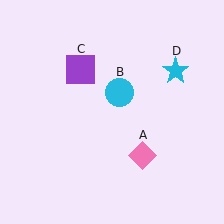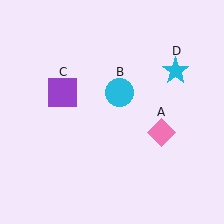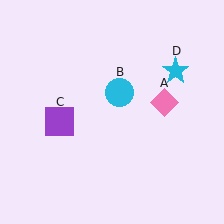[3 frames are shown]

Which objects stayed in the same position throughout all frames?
Cyan circle (object B) and cyan star (object D) remained stationary.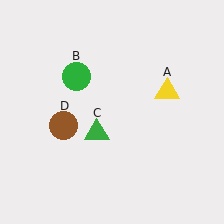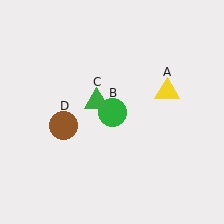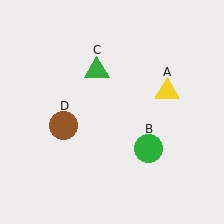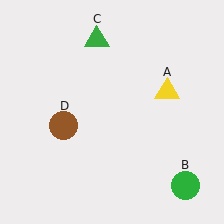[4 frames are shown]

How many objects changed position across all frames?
2 objects changed position: green circle (object B), green triangle (object C).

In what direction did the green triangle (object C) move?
The green triangle (object C) moved up.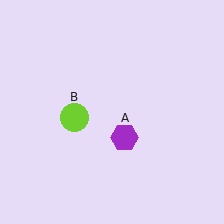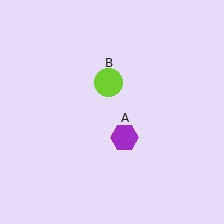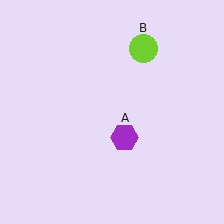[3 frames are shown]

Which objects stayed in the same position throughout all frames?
Purple hexagon (object A) remained stationary.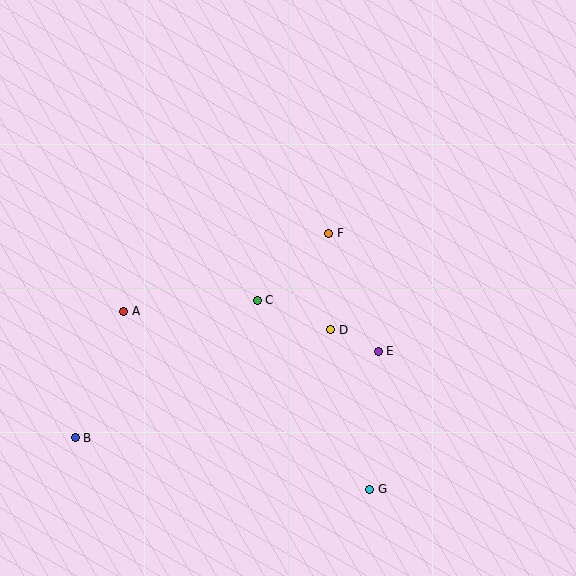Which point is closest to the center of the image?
Point C at (257, 300) is closest to the center.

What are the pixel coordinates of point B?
Point B is at (75, 438).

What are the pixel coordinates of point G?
Point G is at (370, 489).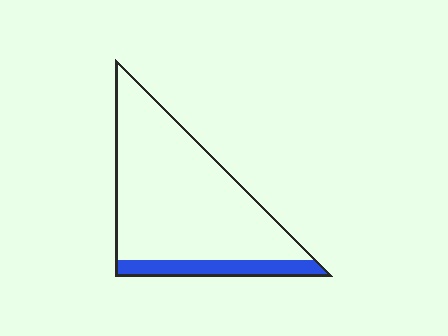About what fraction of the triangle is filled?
About one sixth (1/6).